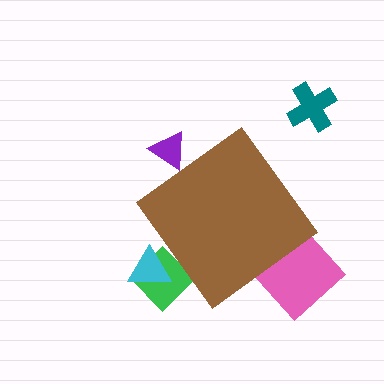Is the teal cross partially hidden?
No, the teal cross is fully visible.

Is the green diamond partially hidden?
Yes, the green diamond is partially hidden behind the brown diamond.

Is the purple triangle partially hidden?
Yes, the purple triangle is partially hidden behind the brown diamond.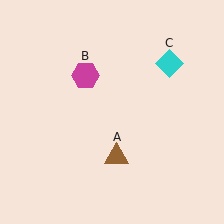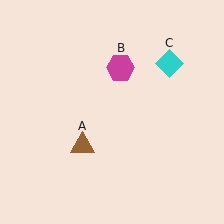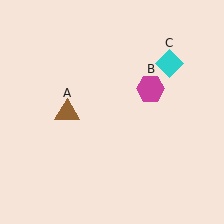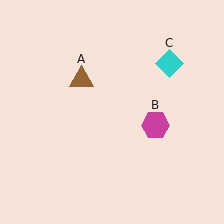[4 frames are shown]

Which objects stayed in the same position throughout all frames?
Cyan diamond (object C) remained stationary.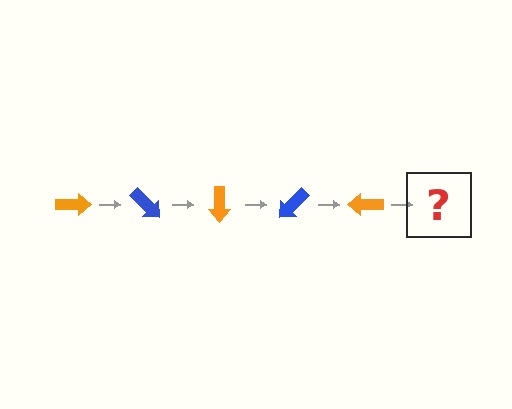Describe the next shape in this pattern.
It should be a blue arrow, rotated 225 degrees from the start.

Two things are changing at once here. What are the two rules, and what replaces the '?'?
The two rules are that it rotates 45 degrees each step and the color cycles through orange and blue. The '?' should be a blue arrow, rotated 225 degrees from the start.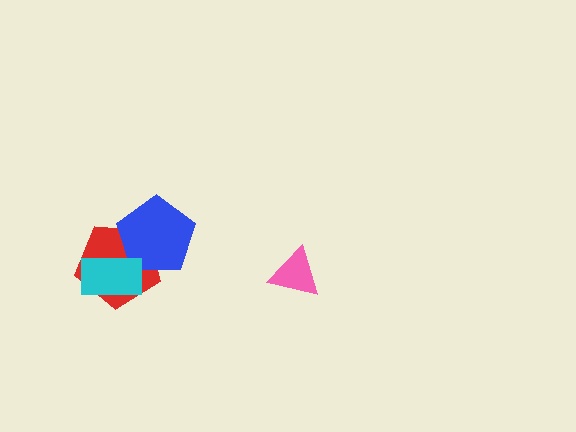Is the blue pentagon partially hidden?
Yes, it is partially covered by another shape.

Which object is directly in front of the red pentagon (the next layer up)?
The blue pentagon is directly in front of the red pentagon.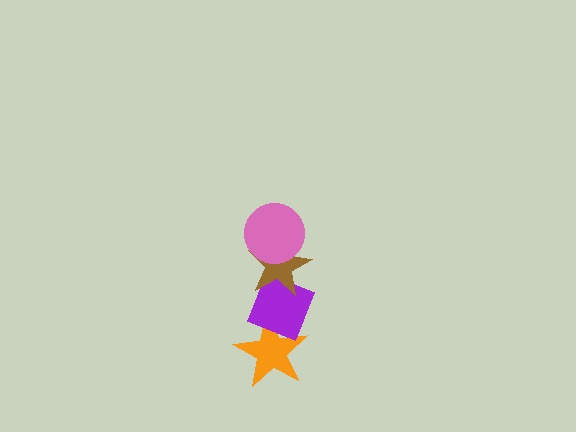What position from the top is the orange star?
The orange star is 4th from the top.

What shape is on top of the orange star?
The purple diamond is on top of the orange star.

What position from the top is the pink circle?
The pink circle is 1st from the top.